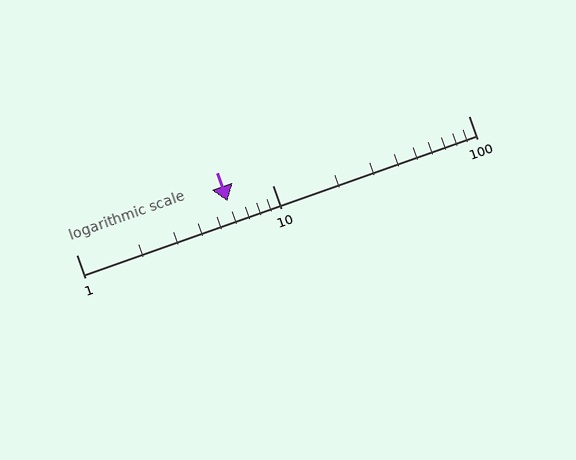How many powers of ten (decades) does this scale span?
The scale spans 2 decades, from 1 to 100.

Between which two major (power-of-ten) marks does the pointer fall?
The pointer is between 1 and 10.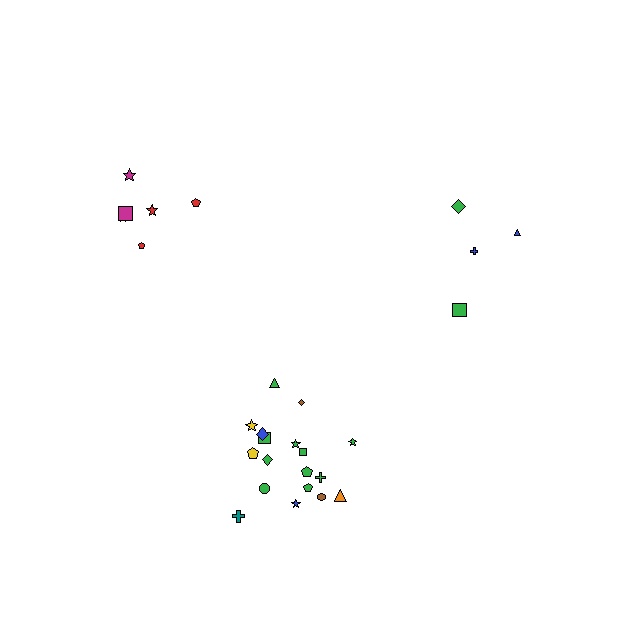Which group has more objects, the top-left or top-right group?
The top-left group.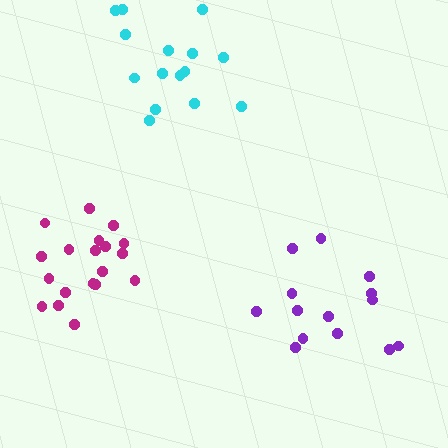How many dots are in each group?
Group 1: 15 dots, Group 2: 14 dots, Group 3: 19 dots (48 total).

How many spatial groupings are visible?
There are 3 spatial groupings.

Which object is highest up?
The cyan cluster is topmost.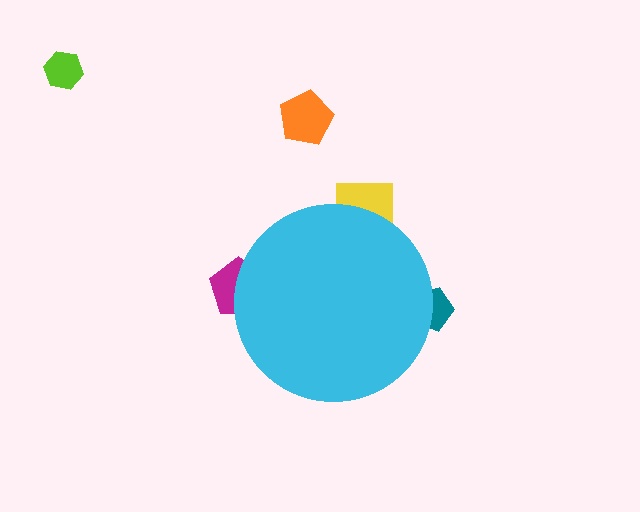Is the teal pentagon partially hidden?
Yes, the teal pentagon is partially hidden behind the cyan circle.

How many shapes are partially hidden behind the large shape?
3 shapes are partially hidden.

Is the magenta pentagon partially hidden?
Yes, the magenta pentagon is partially hidden behind the cyan circle.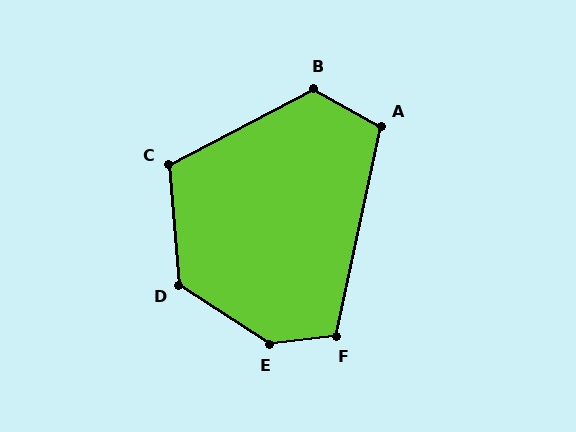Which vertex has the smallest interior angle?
A, at approximately 107 degrees.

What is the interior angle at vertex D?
Approximately 128 degrees (obtuse).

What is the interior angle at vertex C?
Approximately 113 degrees (obtuse).